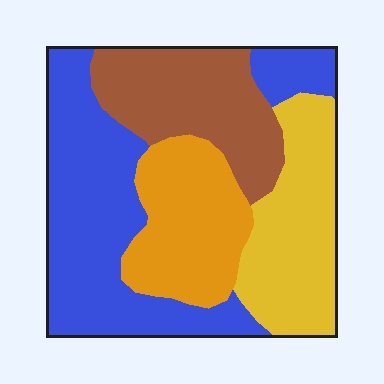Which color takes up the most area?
Blue, at roughly 35%.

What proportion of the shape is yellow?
Yellow covers roughly 20% of the shape.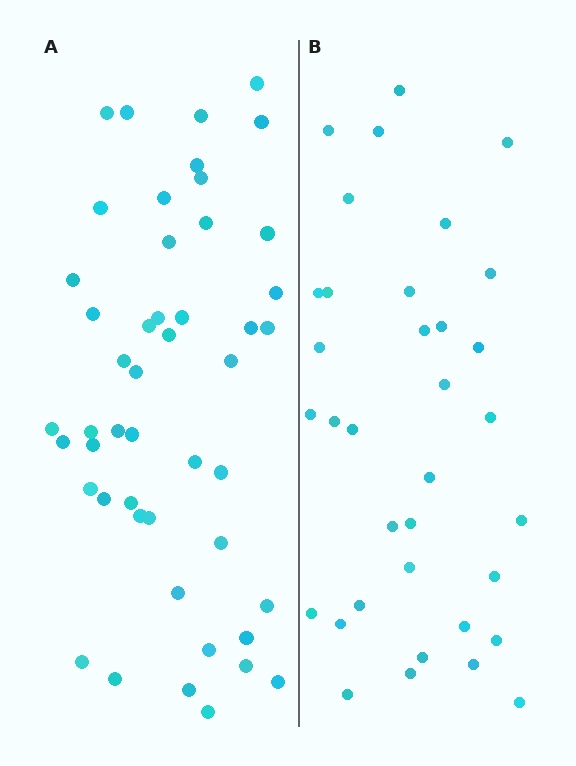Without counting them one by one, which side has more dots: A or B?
Region A (the left region) has more dots.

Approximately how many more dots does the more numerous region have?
Region A has approximately 15 more dots than region B.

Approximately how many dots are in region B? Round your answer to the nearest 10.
About 40 dots. (The exact count is 35, which rounds to 40.)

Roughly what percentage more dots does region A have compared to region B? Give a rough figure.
About 35% more.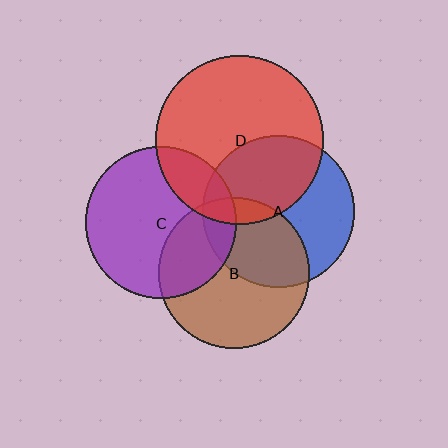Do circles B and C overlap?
Yes.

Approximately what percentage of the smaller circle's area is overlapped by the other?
Approximately 30%.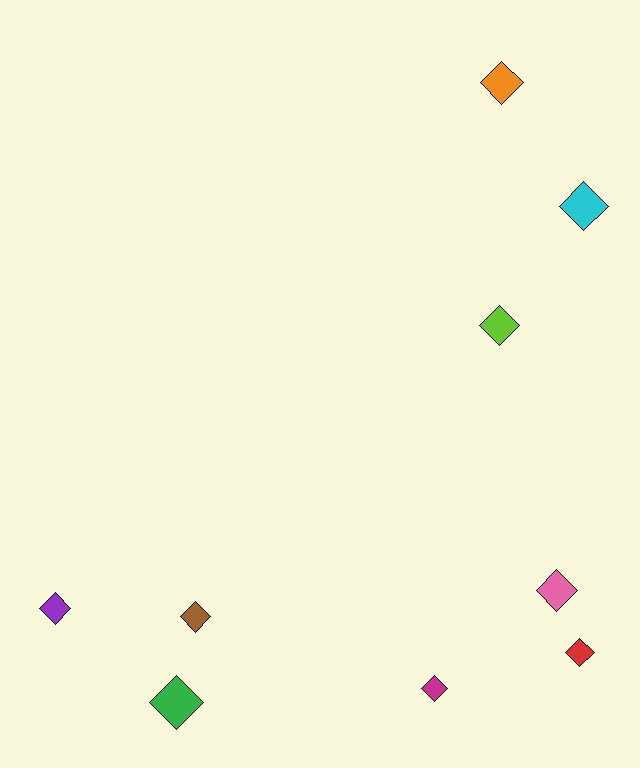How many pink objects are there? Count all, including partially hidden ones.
There is 1 pink object.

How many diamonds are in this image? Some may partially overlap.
There are 9 diamonds.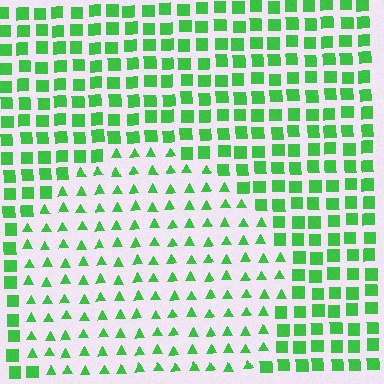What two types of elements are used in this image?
The image uses triangles inside the circle region and squares outside it.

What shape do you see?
I see a circle.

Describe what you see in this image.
The image is filled with small green elements arranged in a uniform grid. A circle-shaped region contains triangles, while the surrounding area contains squares. The boundary is defined purely by the change in element shape.